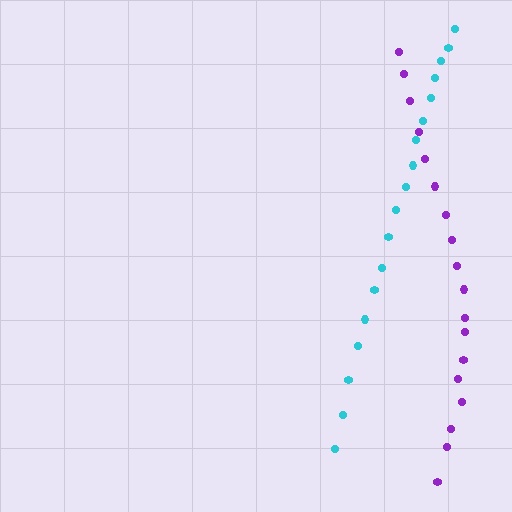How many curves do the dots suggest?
There are 2 distinct paths.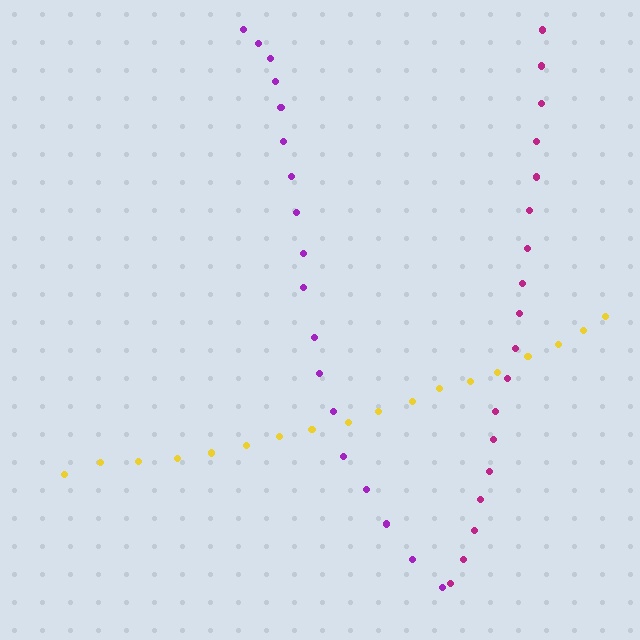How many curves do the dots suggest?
There are 3 distinct paths.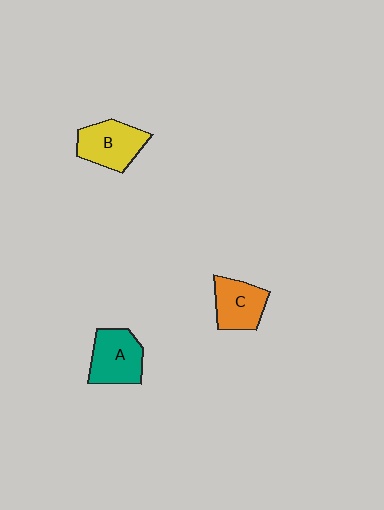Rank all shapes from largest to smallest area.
From largest to smallest: B (yellow), A (teal), C (orange).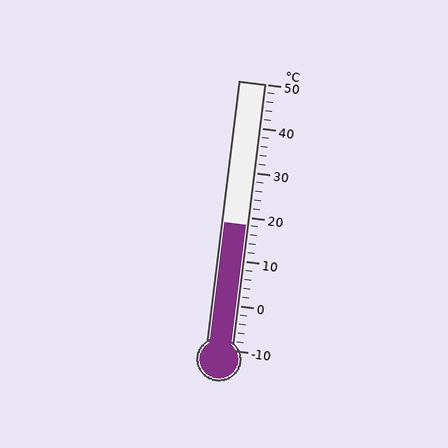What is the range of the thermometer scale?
The thermometer scale ranges from -10°C to 50°C.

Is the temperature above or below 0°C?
The temperature is above 0°C.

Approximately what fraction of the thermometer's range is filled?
The thermometer is filled to approximately 45% of its range.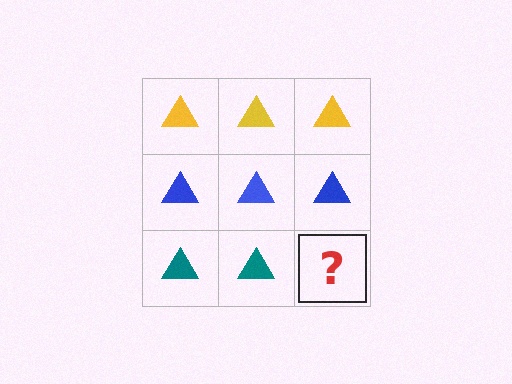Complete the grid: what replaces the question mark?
The question mark should be replaced with a teal triangle.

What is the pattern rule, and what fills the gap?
The rule is that each row has a consistent color. The gap should be filled with a teal triangle.